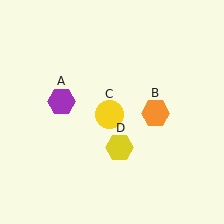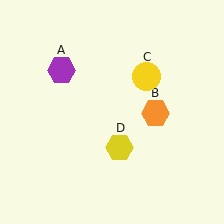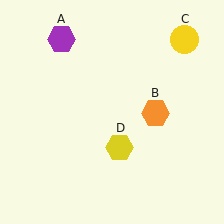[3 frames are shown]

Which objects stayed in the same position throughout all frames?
Orange hexagon (object B) and yellow hexagon (object D) remained stationary.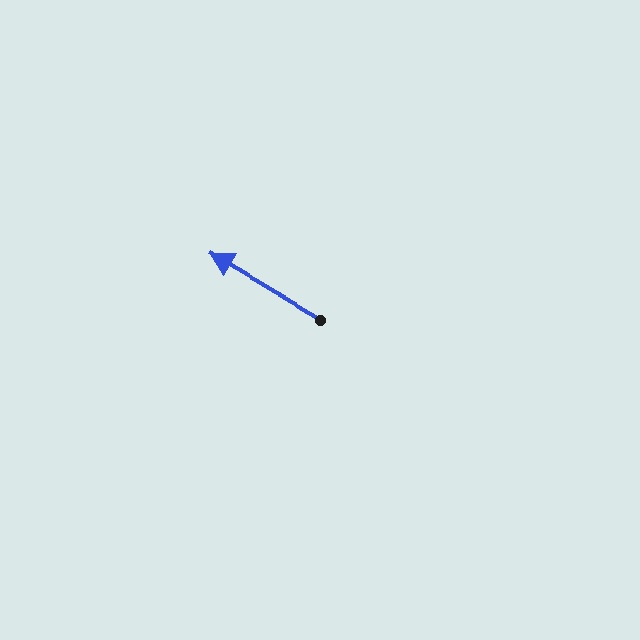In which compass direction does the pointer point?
Northwest.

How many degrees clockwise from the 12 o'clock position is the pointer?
Approximately 301 degrees.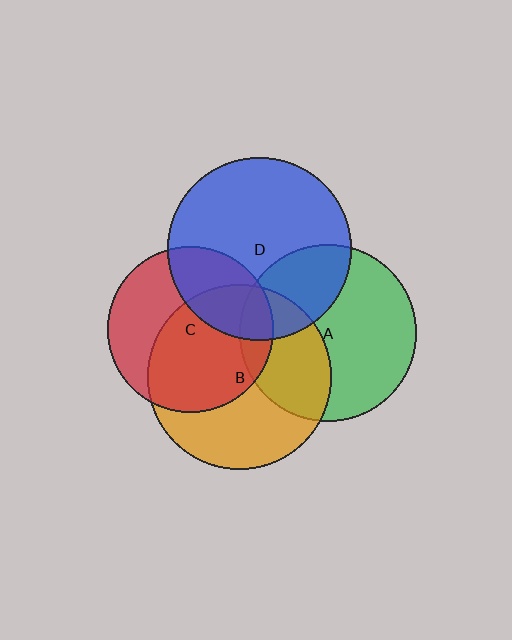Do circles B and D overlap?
Yes.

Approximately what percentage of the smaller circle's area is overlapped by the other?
Approximately 20%.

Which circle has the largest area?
Circle B (orange).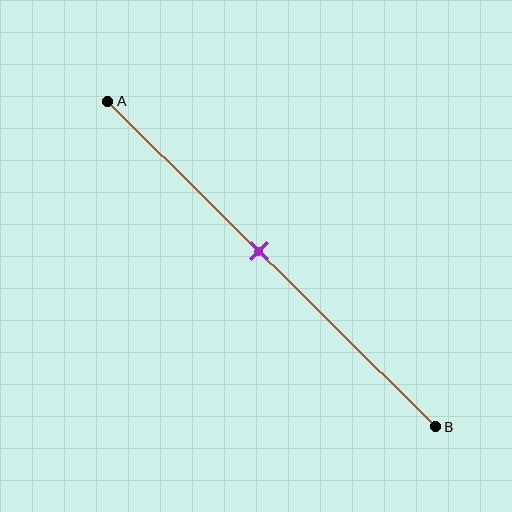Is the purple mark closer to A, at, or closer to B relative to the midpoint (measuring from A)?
The purple mark is closer to point A than the midpoint of segment AB.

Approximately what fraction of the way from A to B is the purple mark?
The purple mark is approximately 45% of the way from A to B.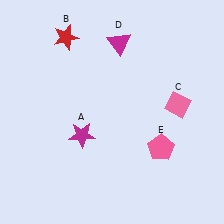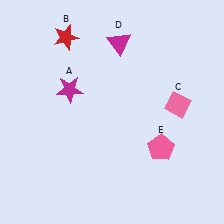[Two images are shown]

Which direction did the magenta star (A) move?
The magenta star (A) moved up.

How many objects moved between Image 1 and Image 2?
1 object moved between the two images.